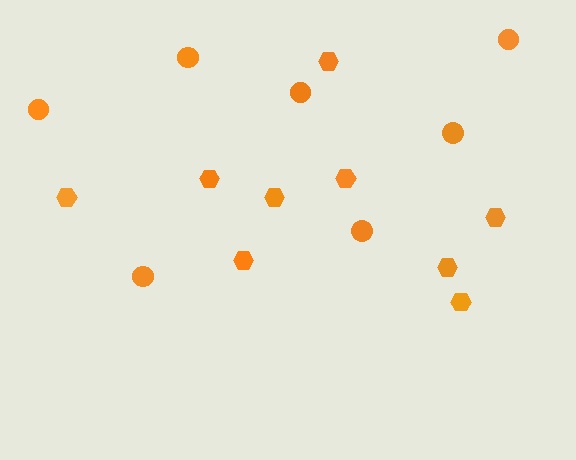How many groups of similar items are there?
There are 2 groups: one group of hexagons (9) and one group of circles (7).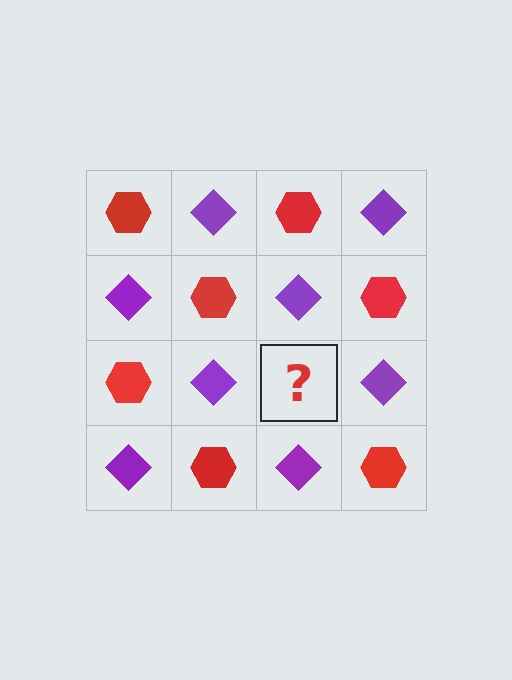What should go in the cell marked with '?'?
The missing cell should contain a red hexagon.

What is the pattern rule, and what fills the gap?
The rule is that it alternates red hexagon and purple diamond in a checkerboard pattern. The gap should be filled with a red hexagon.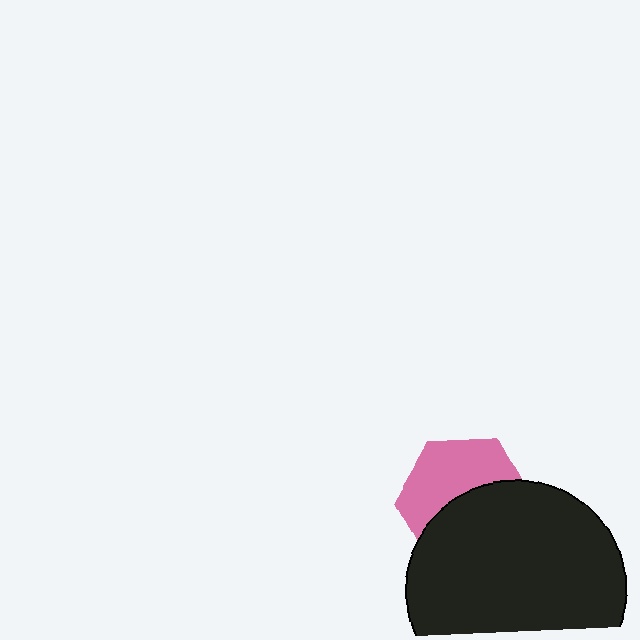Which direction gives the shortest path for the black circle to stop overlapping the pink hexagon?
Moving down gives the shortest separation.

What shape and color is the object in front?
The object in front is a black circle.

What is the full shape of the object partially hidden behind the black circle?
The partially hidden object is a pink hexagon.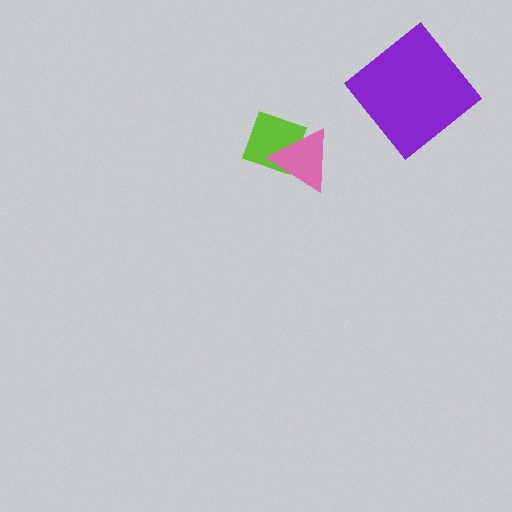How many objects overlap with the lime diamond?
1 object overlaps with the lime diamond.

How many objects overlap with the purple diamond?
0 objects overlap with the purple diamond.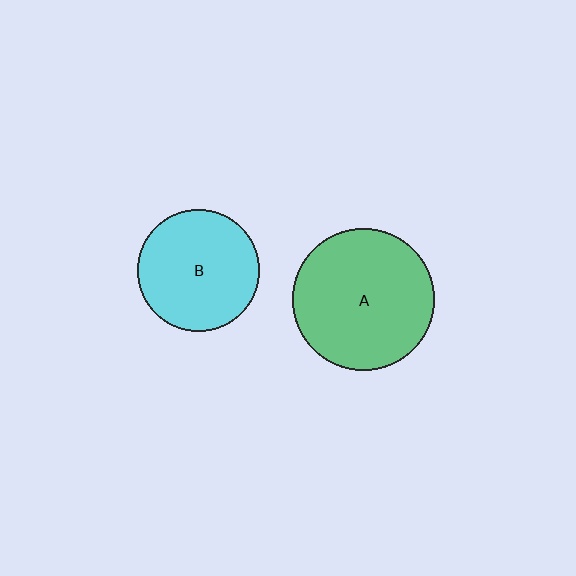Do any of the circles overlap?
No, none of the circles overlap.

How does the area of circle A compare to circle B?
Approximately 1.4 times.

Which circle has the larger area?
Circle A (green).